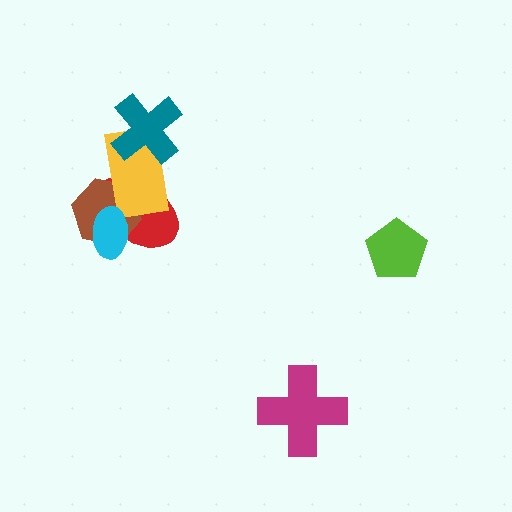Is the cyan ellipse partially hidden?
No, no other shape covers it.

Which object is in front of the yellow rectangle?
The teal cross is in front of the yellow rectangle.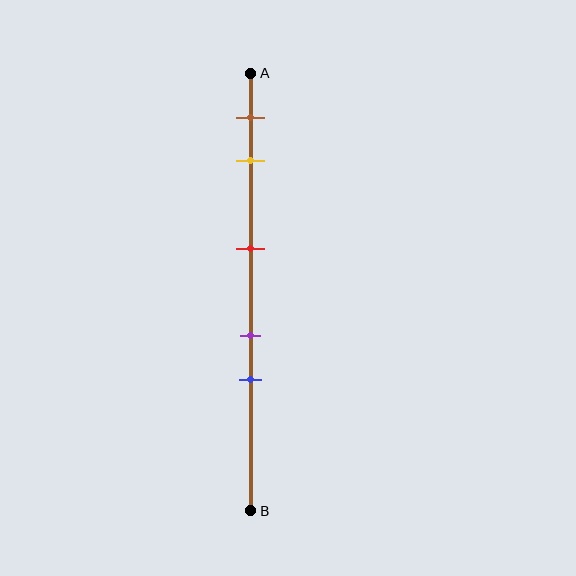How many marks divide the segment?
There are 5 marks dividing the segment.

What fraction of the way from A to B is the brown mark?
The brown mark is approximately 10% (0.1) of the way from A to B.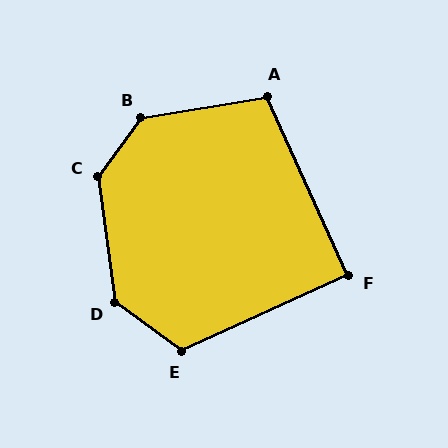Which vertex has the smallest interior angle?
F, at approximately 90 degrees.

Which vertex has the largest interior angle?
C, at approximately 136 degrees.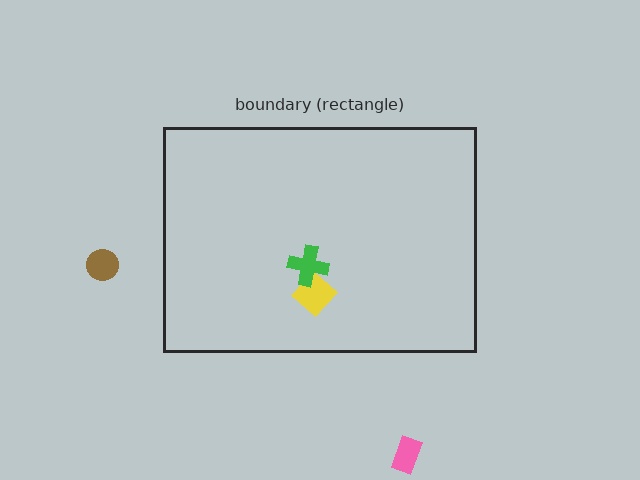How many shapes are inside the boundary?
2 inside, 2 outside.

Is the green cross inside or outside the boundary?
Inside.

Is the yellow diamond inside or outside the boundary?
Inside.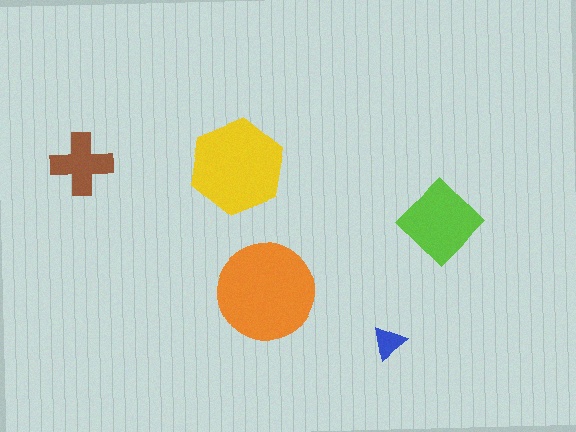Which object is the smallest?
The blue triangle.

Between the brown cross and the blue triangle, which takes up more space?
The brown cross.